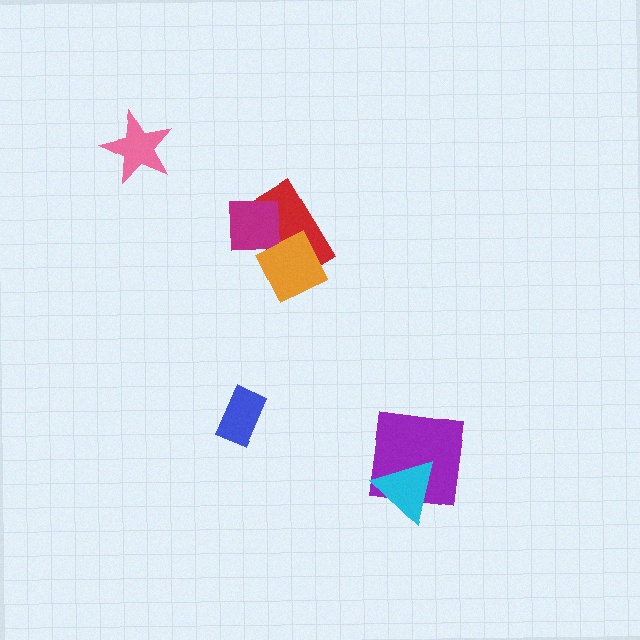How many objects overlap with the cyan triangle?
1 object overlaps with the cyan triangle.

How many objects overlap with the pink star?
0 objects overlap with the pink star.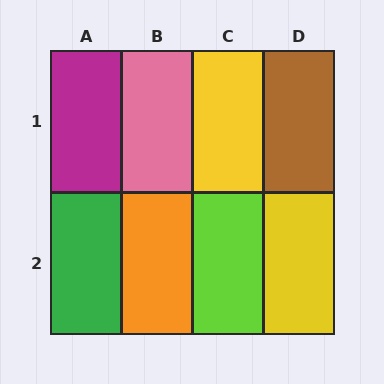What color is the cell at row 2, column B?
Orange.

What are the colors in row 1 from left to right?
Magenta, pink, yellow, brown.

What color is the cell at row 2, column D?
Yellow.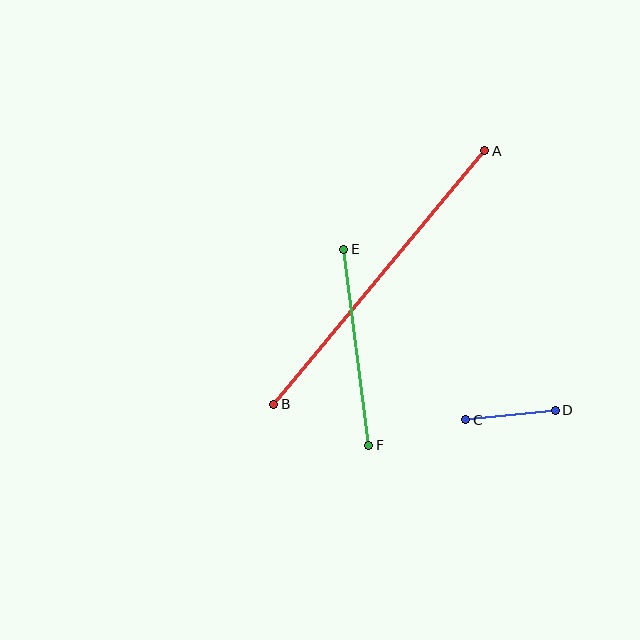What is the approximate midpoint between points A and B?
The midpoint is at approximately (379, 278) pixels.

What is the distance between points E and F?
The distance is approximately 198 pixels.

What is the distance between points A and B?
The distance is approximately 330 pixels.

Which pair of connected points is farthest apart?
Points A and B are farthest apart.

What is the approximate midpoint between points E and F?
The midpoint is at approximately (356, 347) pixels.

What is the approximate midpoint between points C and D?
The midpoint is at approximately (510, 415) pixels.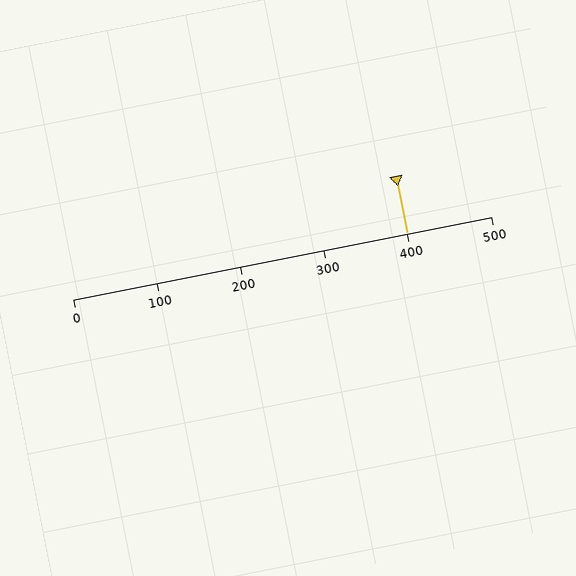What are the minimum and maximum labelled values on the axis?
The axis runs from 0 to 500.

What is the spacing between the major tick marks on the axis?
The major ticks are spaced 100 apart.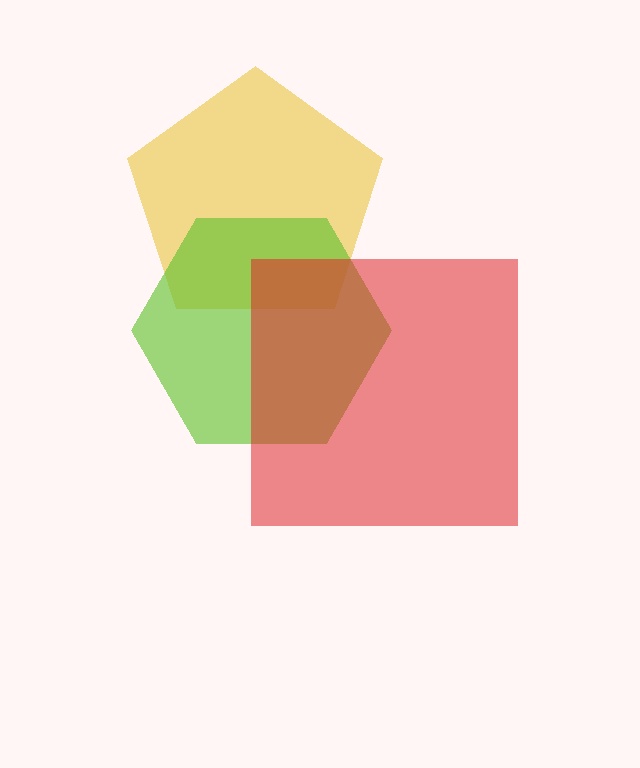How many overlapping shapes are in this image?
There are 3 overlapping shapes in the image.